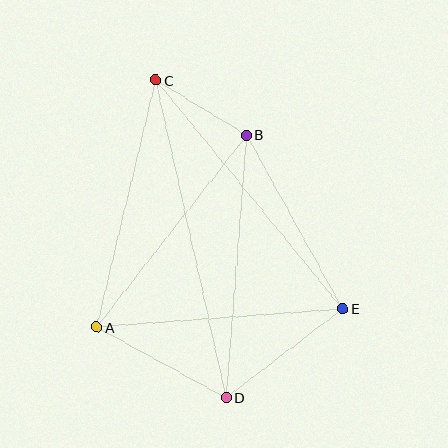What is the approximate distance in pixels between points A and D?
The distance between A and D is approximately 147 pixels.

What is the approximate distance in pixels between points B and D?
The distance between B and D is approximately 264 pixels.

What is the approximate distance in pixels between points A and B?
The distance between A and B is approximately 244 pixels.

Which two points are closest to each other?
Points B and C are closest to each other.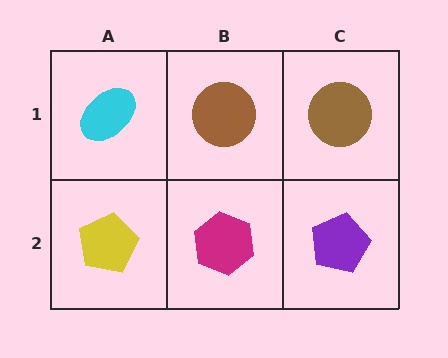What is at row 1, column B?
A brown circle.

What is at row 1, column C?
A brown circle.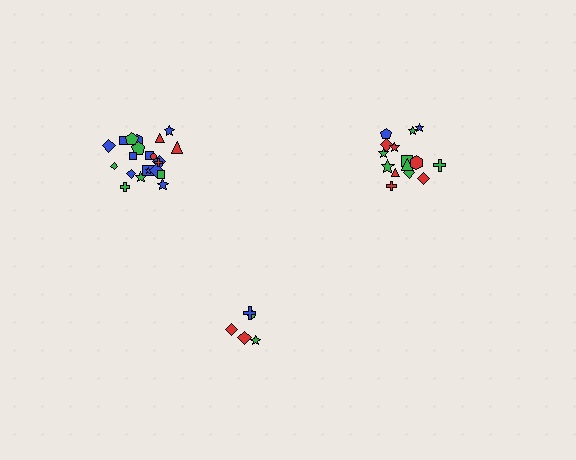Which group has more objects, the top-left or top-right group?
The top-left group.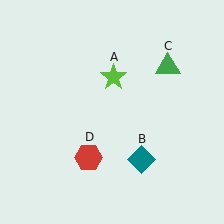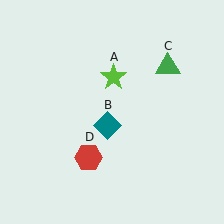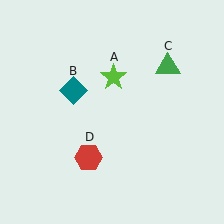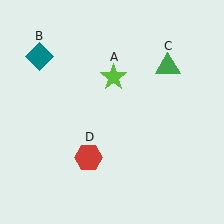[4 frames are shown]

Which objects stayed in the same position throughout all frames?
Lime star (object A) and green triangle (object C) and red hexagon (object D) remained stationary.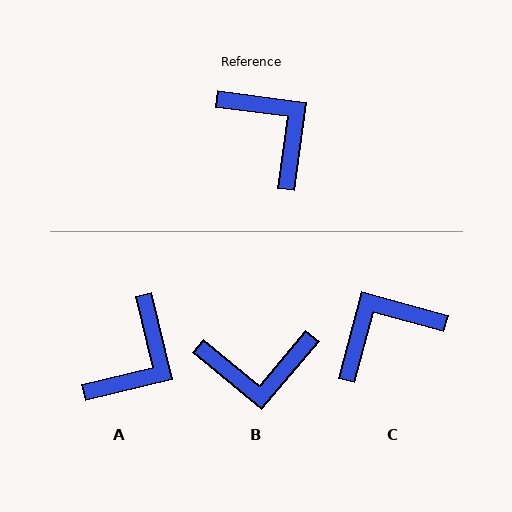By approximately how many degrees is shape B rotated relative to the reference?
Approximately 122 degrees clockwise.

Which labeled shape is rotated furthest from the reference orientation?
B, about 122 degrees away.